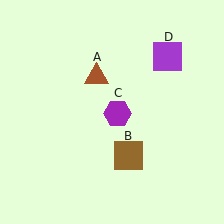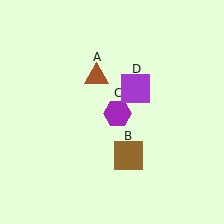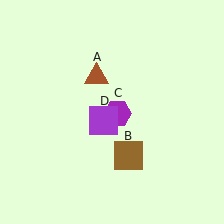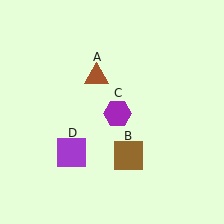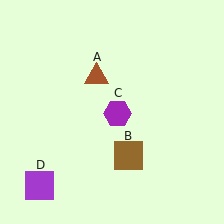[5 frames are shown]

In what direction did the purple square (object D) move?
The purple square (object D) moved down and to the left.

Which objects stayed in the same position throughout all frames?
Brown triangle (object A) and brown square (object B) and purple hexagon (object C) remained stationary.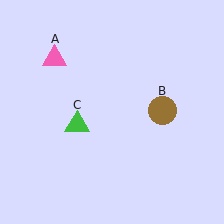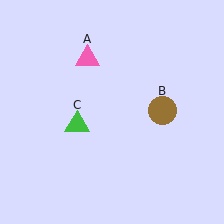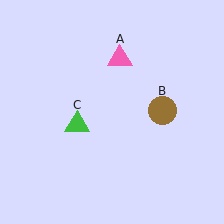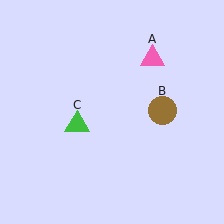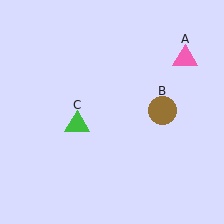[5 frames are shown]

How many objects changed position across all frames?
1 object changed position: pink triangle (object A).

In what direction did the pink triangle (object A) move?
The pink triangle (object A) moved right.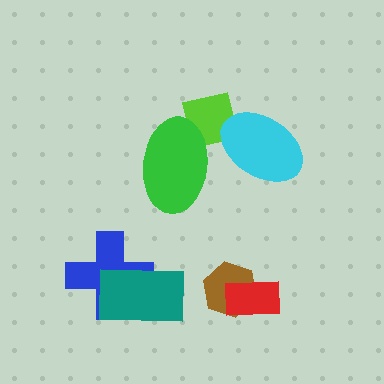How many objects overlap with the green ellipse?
1 object overlaps with the green ellipse.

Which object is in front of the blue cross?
The teal rectangle is in front of the blue cross.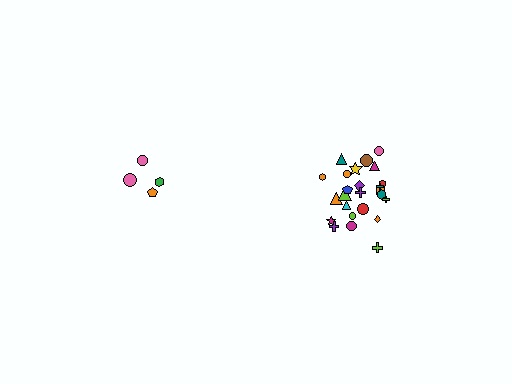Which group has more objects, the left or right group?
The right group.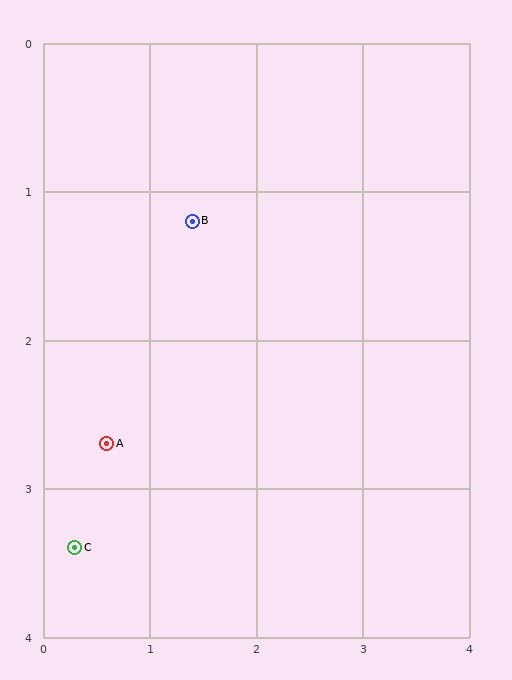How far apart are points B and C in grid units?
Points B and C are about 2.5 grid units apart.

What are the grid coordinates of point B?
Point B is at approximately (1.4, 1.2).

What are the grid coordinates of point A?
Point A is at approximately (0.6, 2.7).